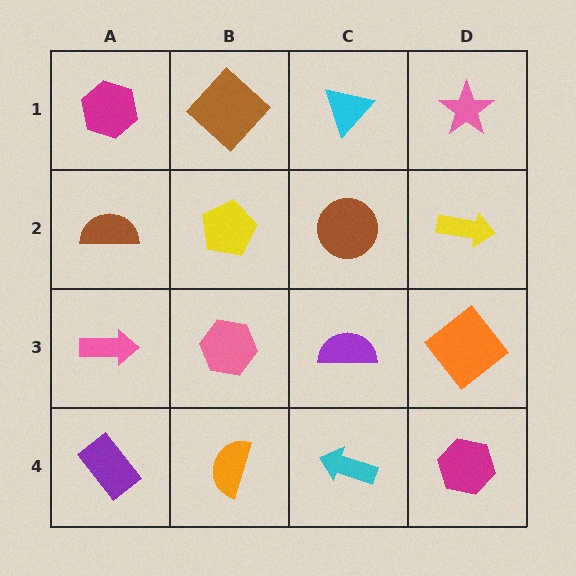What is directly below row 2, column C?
A purple semicircle.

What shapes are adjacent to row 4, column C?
A purple semicircle (row 3, column C), an orange semicircle (row 4, column B), a magenta hexagon (row 4, column D).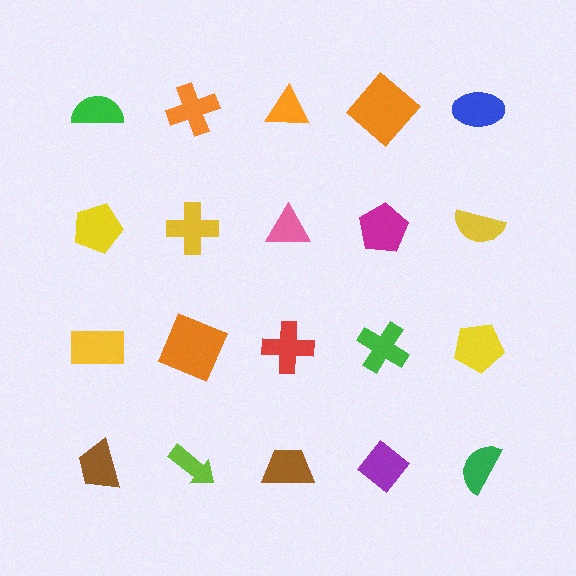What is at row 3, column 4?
A green cross.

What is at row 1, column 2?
An orange cross.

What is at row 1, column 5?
A blue ellipse.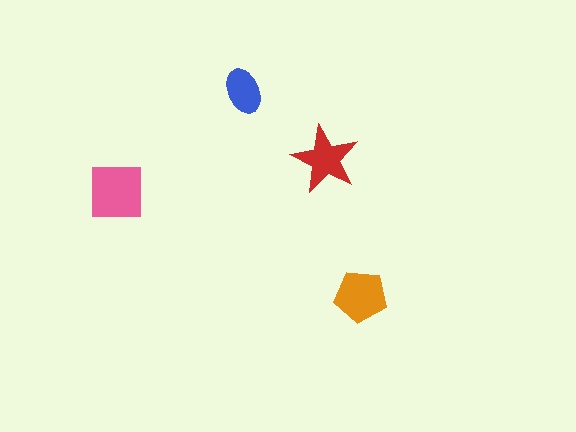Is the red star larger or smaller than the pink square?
Smaller.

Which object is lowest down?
The orange pentagon is bottommost.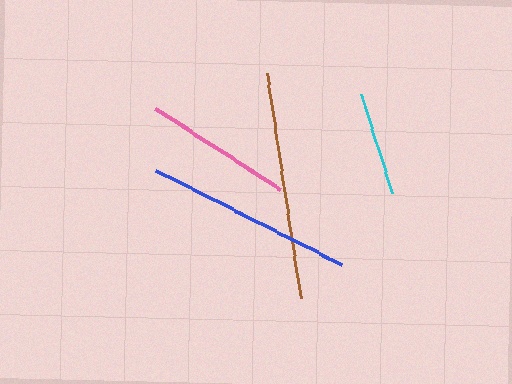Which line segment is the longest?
The brown line is the longest at approximately 227 pixels.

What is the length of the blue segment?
The blue segment is approximately 209 pixels long.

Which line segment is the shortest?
The cyan line is the shortest at approximately 104 pixels.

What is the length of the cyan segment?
The cyan segment is approximately 104 pixels long.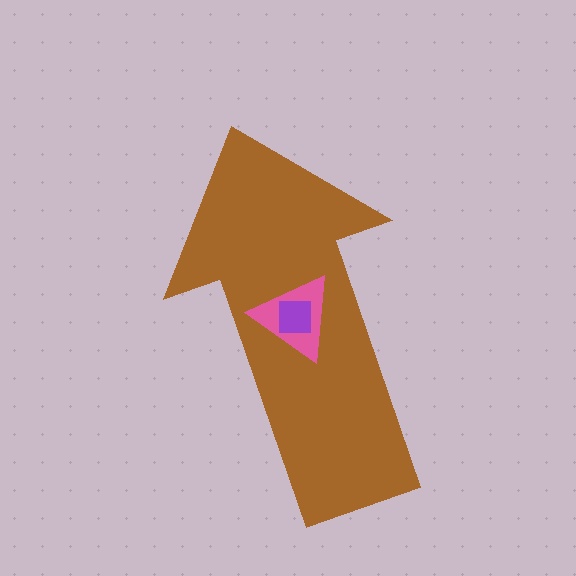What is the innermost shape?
The purple square.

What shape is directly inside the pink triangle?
The purple square.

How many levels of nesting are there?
3.